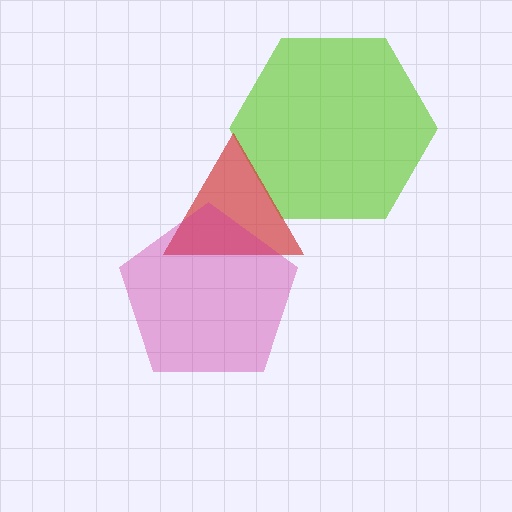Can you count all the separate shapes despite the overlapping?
Yes, there are 3 separate shapes.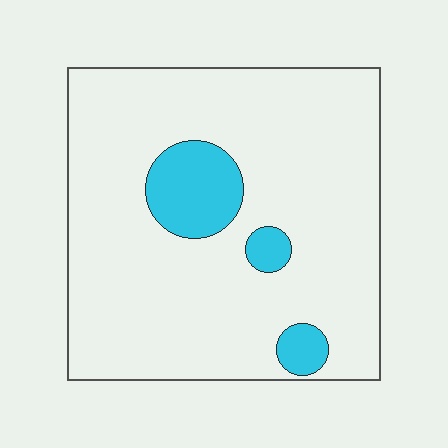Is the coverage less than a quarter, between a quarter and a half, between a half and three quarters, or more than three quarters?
Less than a quarter.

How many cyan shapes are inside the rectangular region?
3.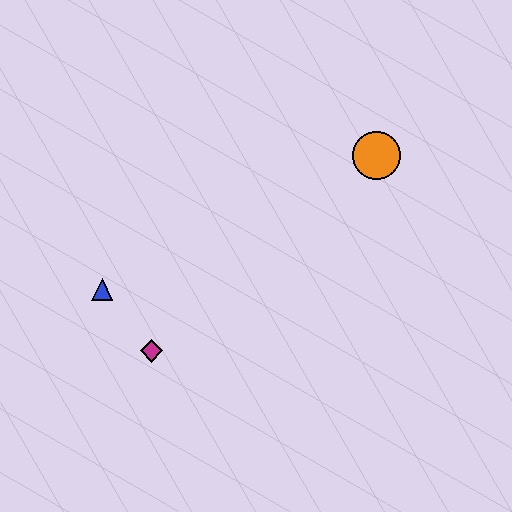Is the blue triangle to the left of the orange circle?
Yes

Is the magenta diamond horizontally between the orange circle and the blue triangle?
Yes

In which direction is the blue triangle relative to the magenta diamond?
The blue triangle is above the magenta diamond.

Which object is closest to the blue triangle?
The magenta diamond is closest to the blue triangle.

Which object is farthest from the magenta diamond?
The orange circle is farthest from the magenta diamond.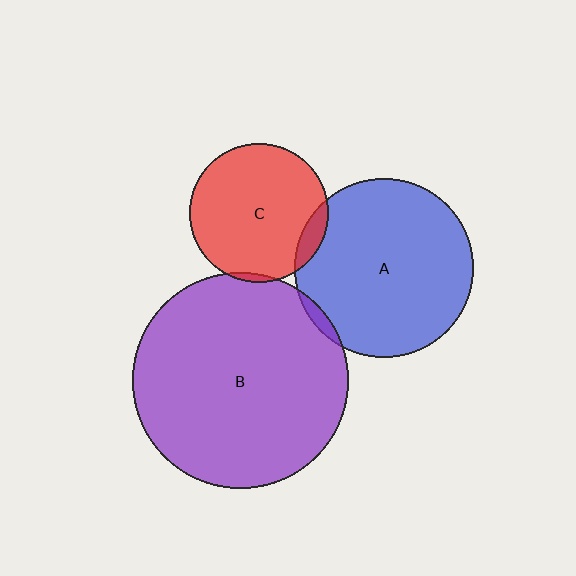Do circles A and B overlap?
Yes.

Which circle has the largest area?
Circle B (purple).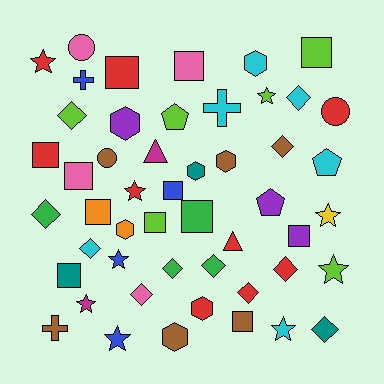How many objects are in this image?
There are 50 objects.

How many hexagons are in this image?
There are 7 hexagons.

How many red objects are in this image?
There are 9 red objects.